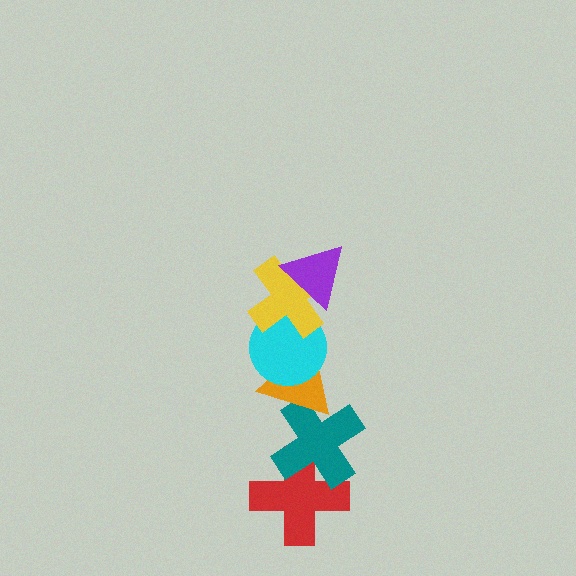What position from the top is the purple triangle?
The purple triangle is 1st from the top.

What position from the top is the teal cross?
The teal cross is 5th from the top.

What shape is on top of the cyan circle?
The yellow cross is on top of the cyan circle.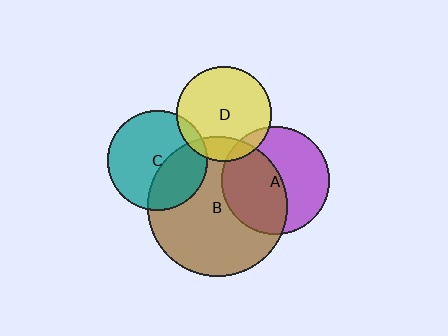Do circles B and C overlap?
Yes.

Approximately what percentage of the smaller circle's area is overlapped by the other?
Approximately 35%.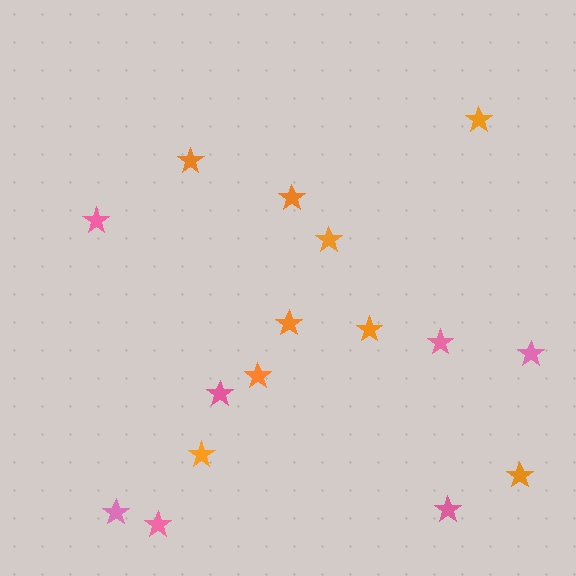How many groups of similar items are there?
There are 2 groups: one group of orange stars (9) and one group of pink stars (7).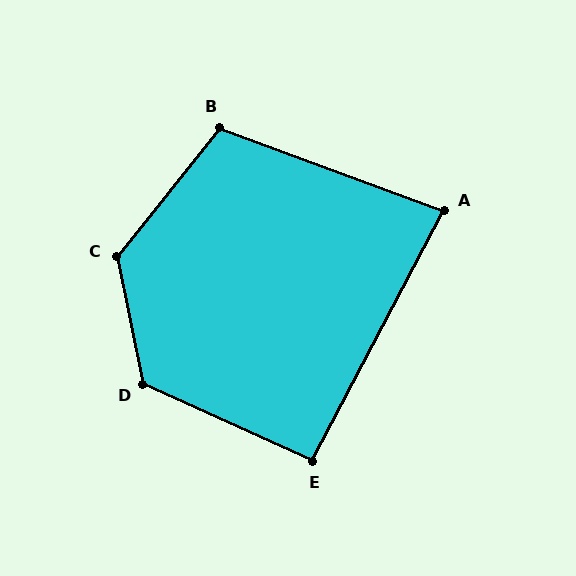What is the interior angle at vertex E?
Approximately 94 degrees (approximately right).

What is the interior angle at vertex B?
Approximately 108 degrees (obtuse).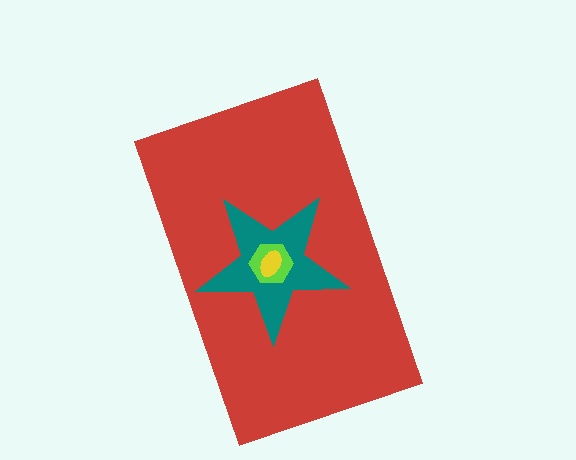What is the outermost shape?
The red rectangle.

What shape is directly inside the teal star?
The lime hexagon.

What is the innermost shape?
The yellow ellipse.